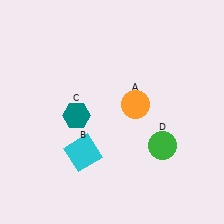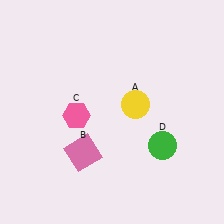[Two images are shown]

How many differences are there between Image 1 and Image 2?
There are 3 differences between the two images.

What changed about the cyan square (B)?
In Image 1, B is cyan. In Image 2, it changed to pink.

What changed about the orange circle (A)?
In Image 1, A is orange. In Image 2, it changed to yellow.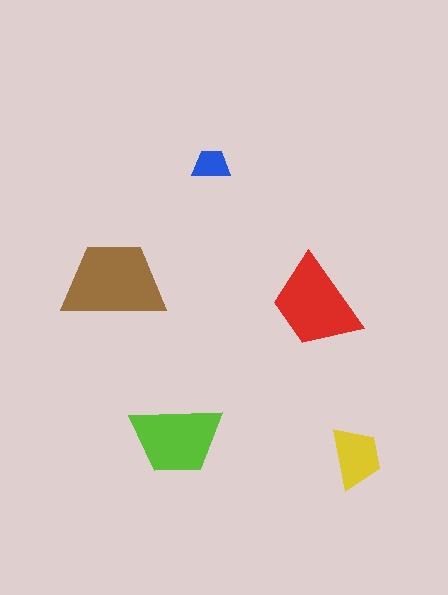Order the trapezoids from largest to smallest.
the brown one, the red one, the lime one, the yellow one, the blue one.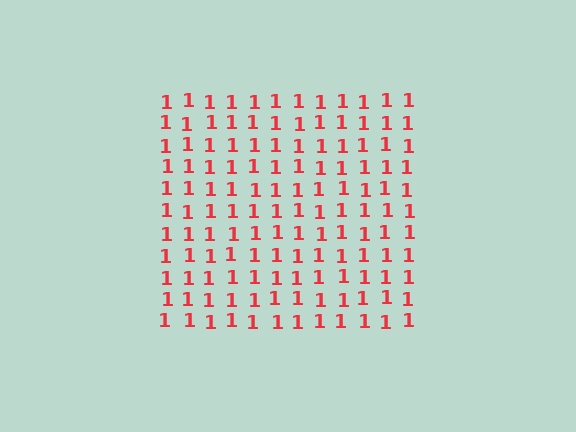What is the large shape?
The large shape is a square.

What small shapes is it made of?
It is made of small digit 1's.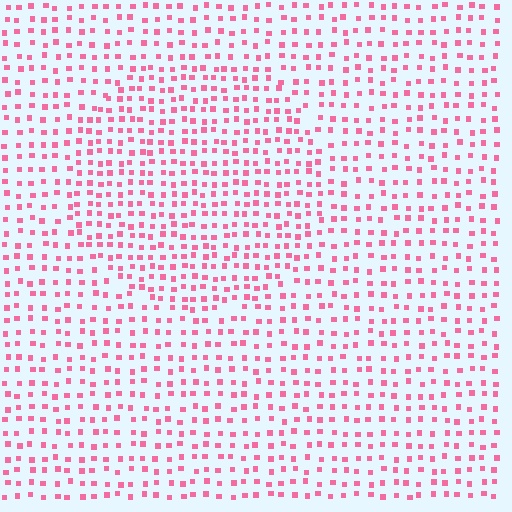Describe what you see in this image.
The image contains small pink elements arranged at two different densities. A circle-shaped region is visible where the elements are more densely packed than the surrounding area.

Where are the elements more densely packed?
The elements are more densely packed inside the circle boundary.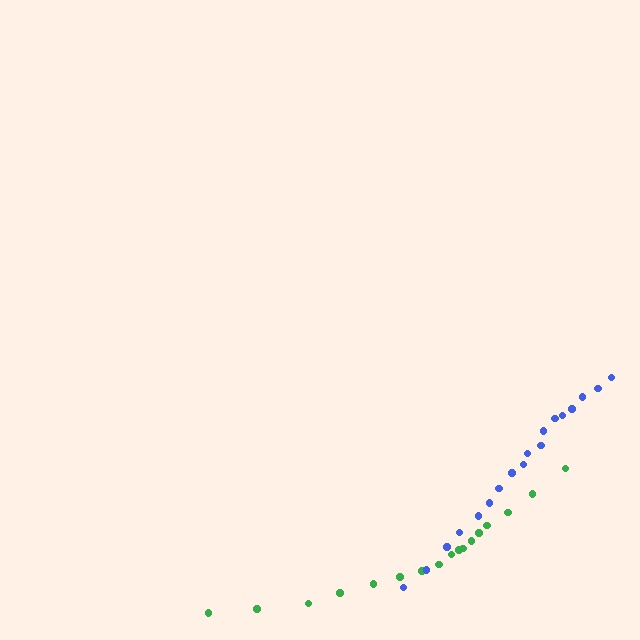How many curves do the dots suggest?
There are 2 distinct paths.